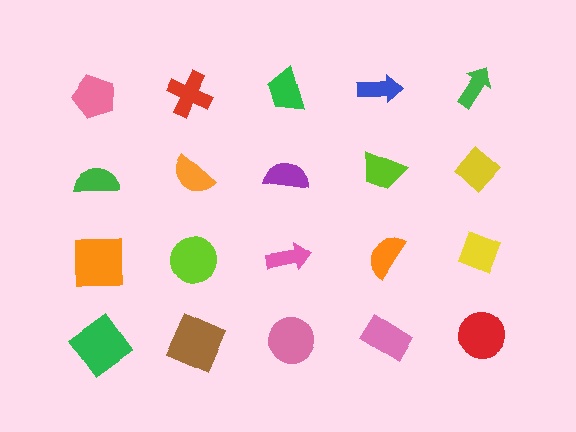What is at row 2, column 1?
A green semicircle.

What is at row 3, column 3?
A pink arrow.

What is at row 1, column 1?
A pink pentagon.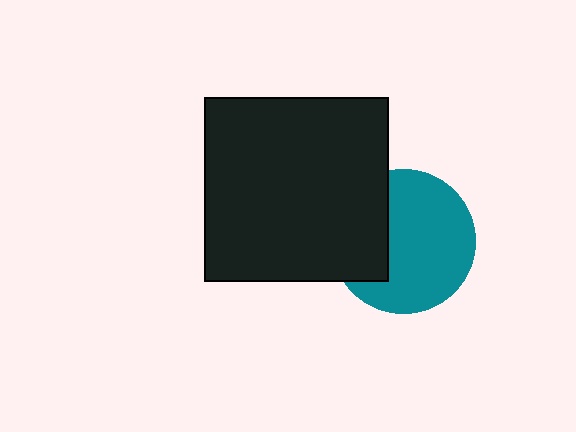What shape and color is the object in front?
The object in front is a black square.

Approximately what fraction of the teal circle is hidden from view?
Roughly 32% of the teal circle is hidden behind the black square.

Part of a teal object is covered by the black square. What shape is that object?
It is a circle.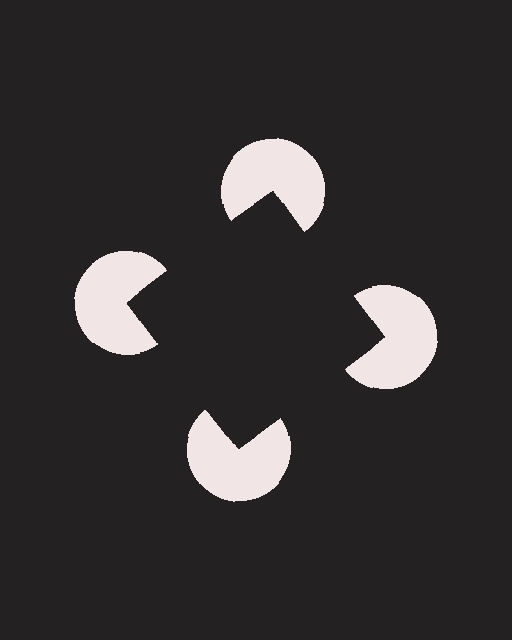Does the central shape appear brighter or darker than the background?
It typically appears slightly darker than the background, even though no actual brightness change is drawn.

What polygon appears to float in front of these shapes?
An illusory square — its edges are inferred from the aligned wedge cuts in the pac-man discs, not physically drawn.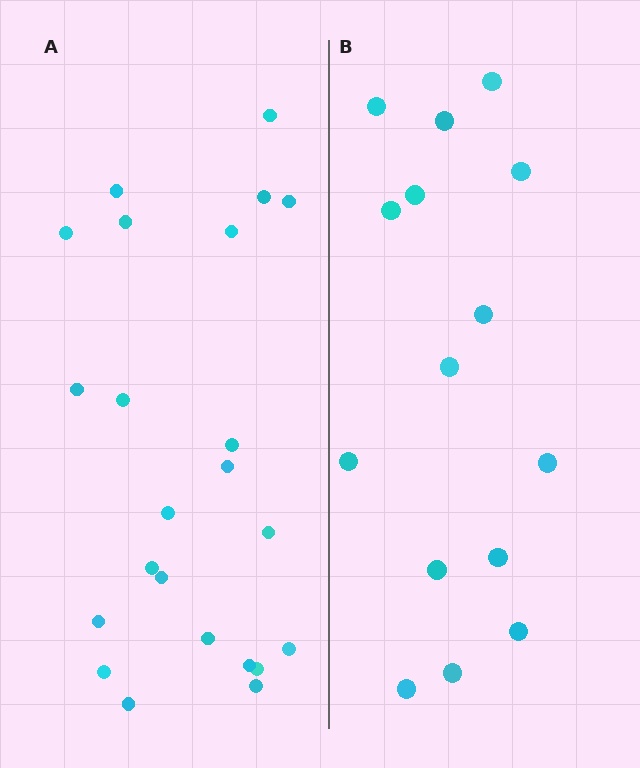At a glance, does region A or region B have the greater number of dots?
Region A (the left region) has more dots.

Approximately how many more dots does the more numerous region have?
Region A has roughly 8 or so more dots than region B.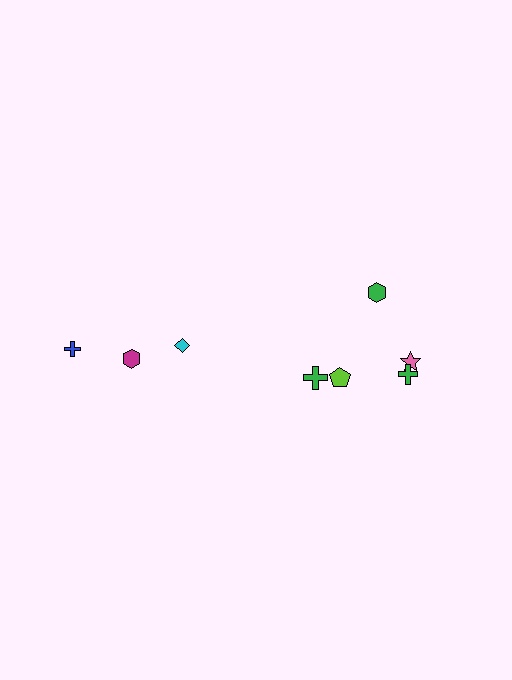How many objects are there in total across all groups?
There are 8 objects.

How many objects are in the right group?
There are 5 objects.